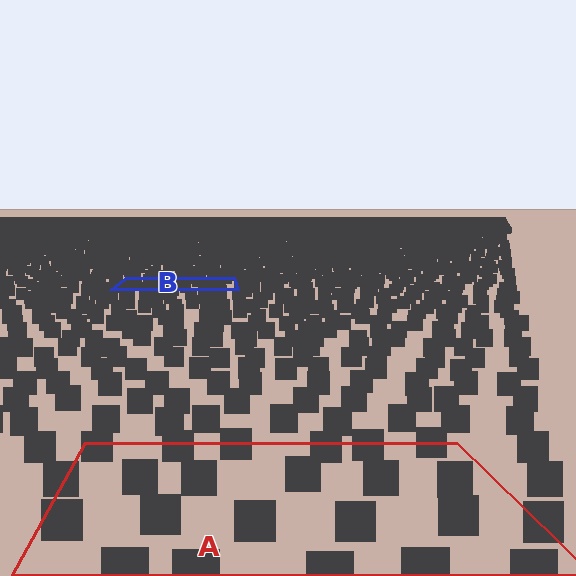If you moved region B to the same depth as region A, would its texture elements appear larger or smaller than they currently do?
They would appear larger. At a closer depth, the same texture elements are projected at a bigger on-screen size.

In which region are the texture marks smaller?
The texture marks are smaller in region B, because it is farther away.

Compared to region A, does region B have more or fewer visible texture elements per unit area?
Region B has more texture elements per unit area — they are packed more densely because it is farther away.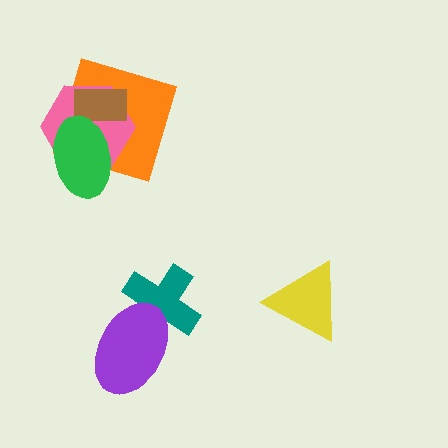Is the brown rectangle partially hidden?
Yes, it is partially covered by another shape.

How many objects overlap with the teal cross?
1 object overlaps with the teal cross.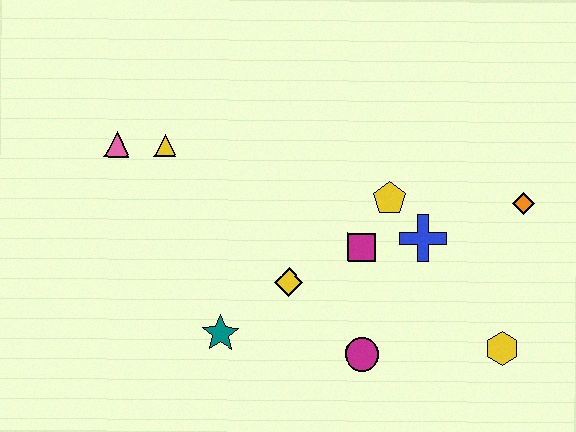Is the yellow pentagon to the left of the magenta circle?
No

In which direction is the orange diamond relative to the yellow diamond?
The orange diamond is to the right of the yellow diamond.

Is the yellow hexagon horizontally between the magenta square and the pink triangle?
No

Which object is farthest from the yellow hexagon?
The pink triangle is farthest from the yellow hexagon.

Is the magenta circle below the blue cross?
Yes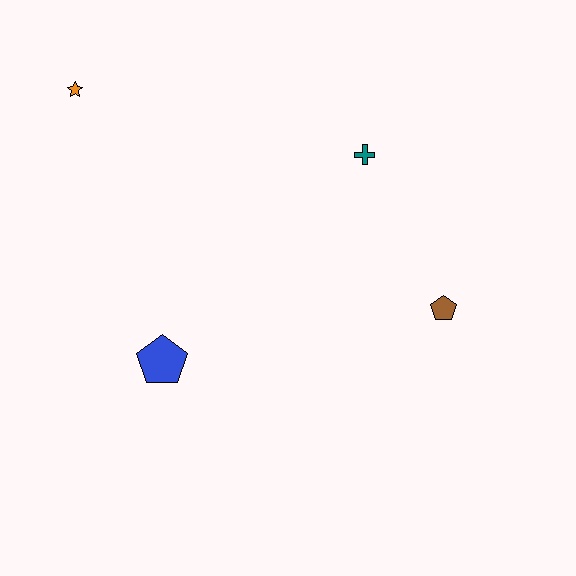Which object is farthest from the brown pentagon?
The orange star is farthest from the brown pentagon.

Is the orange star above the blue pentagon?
Yes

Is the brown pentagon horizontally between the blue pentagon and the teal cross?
No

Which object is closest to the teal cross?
The brown pentagon is closest to the teal cross.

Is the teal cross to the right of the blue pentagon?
Yes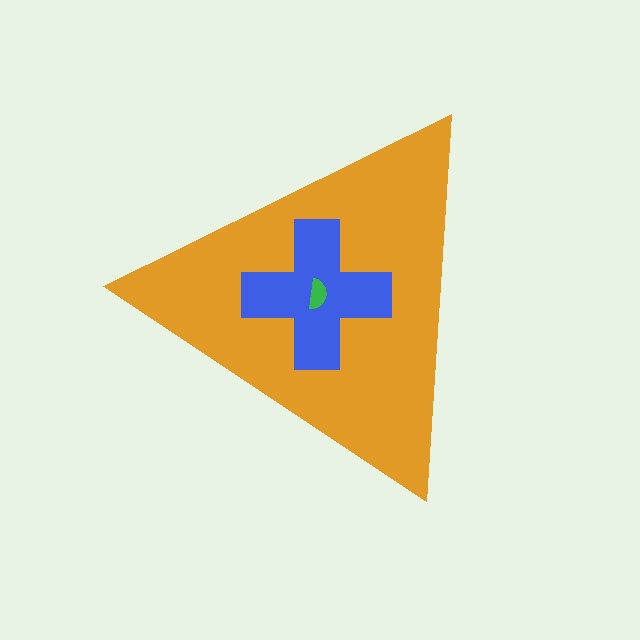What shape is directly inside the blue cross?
The green semicircle.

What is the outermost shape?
The orange triangle.